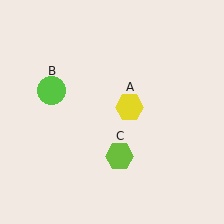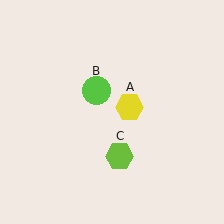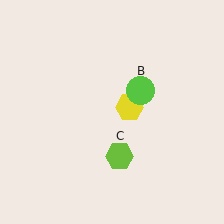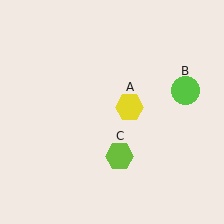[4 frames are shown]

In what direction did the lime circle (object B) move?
The lime circle (object B) moved right.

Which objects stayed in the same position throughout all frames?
Yellow hexagon (object A) and lime hexagon (object C) remained stationary.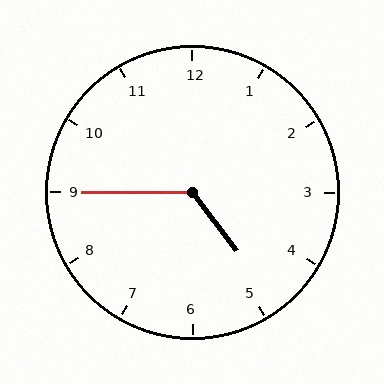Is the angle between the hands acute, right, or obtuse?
It is obtuse.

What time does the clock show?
4:45.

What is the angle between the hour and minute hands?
Approximately 128 degrees.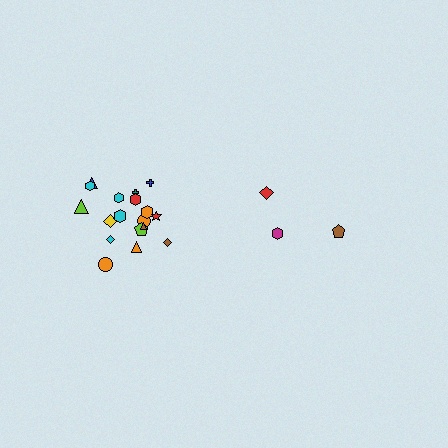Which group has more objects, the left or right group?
The left group.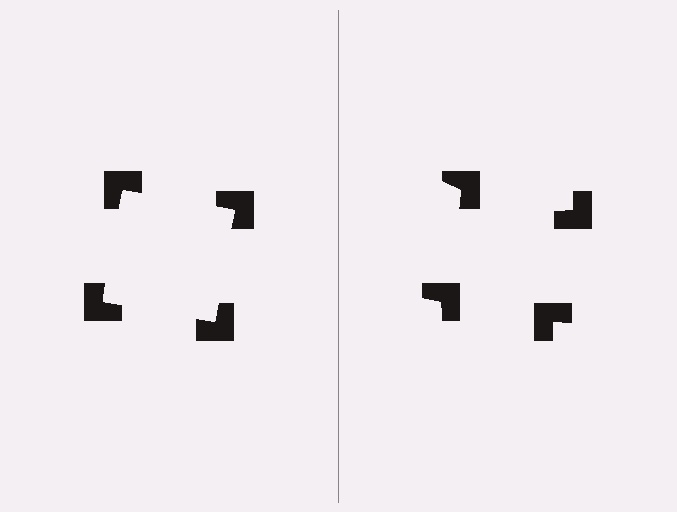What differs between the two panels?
The notched squares are positioned identically on both sides; only the wedge orientations differ. On the left they align to a square; on the right they are misaligned.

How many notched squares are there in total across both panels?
8 — 4 on each side.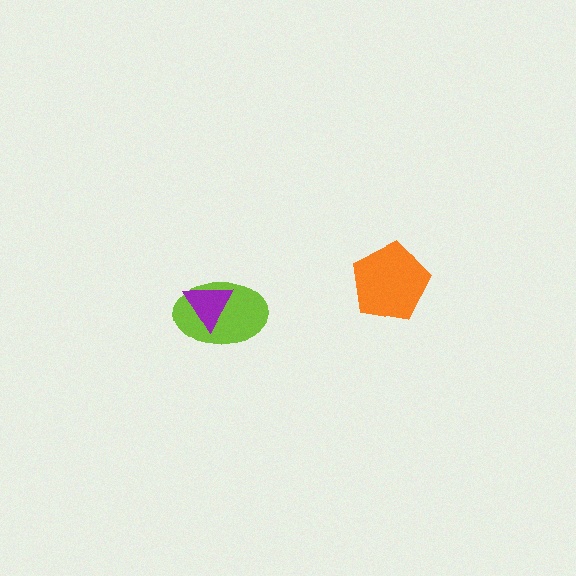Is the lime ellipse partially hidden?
Yes, it is partially covered by another shape.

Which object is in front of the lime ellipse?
The purple triangle is in front of the lime ellipse.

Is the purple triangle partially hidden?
No, no other shape covers it.